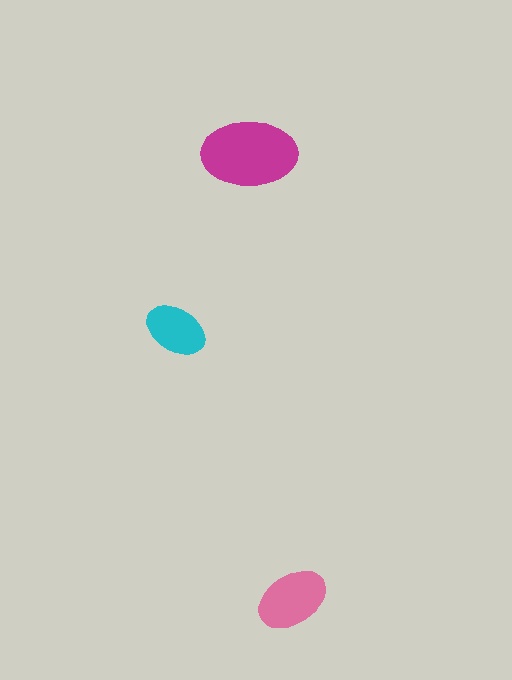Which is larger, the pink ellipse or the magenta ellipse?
The magenta one.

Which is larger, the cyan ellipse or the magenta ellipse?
The magenta one.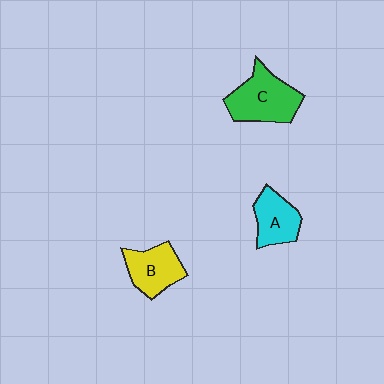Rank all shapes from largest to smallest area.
From largest to smallest: C (green), B (yellow), A (cyan).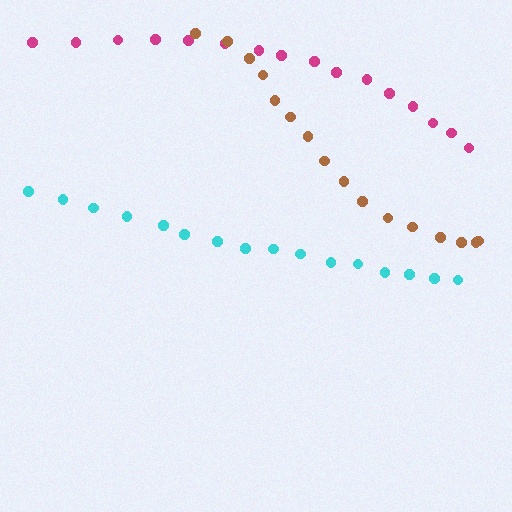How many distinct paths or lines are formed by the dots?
There are 3 distinct paths.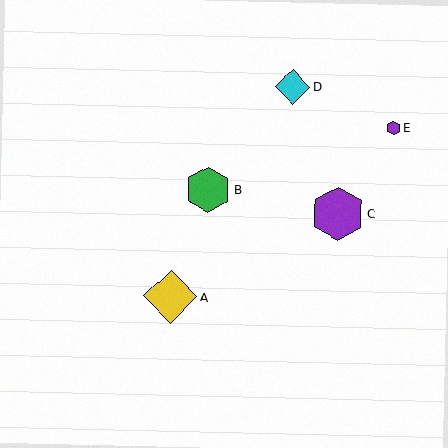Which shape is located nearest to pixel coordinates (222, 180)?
The green hexagon (labeled B) at (208, 190) is nearest to that location.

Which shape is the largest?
The purple hexagon (labeled C) is the largest.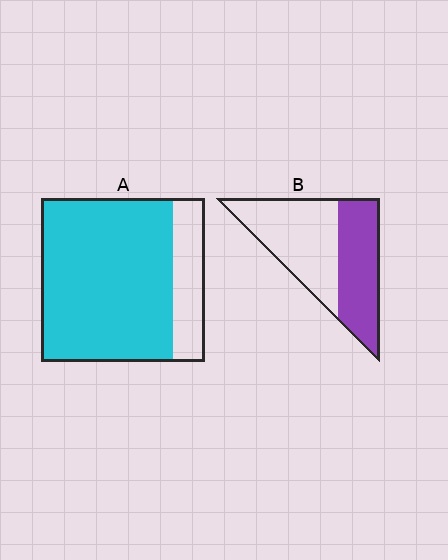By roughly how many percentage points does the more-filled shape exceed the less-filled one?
By roughly 35 percentage points (A over B).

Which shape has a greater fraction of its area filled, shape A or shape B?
Shape A.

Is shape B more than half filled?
No.